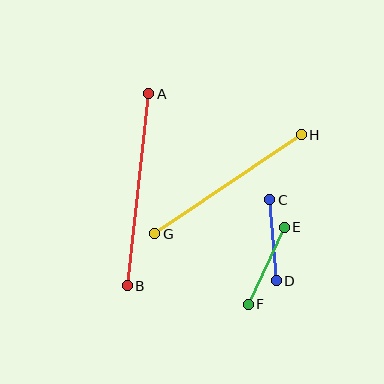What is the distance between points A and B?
The distance is approximately 193 pixels.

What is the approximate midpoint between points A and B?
The midpoint is at approximately (138, 190) pixels.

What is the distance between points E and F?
The distance is approximately 85 pixels.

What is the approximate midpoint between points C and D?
The midpoint is at approximately (273, 240) pixels.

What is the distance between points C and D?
The distance is approximately 81 pixels.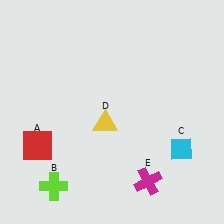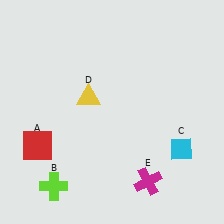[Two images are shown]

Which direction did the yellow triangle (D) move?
The yellow triangle (D) moved up.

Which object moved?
The yellow triangle (D) moved up.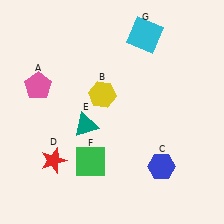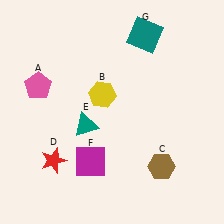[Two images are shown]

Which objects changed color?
C changed from blue to brown. F changed from green to magenta. G changed from cyan to teal.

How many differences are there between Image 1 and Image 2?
There are 3 differences between the two images.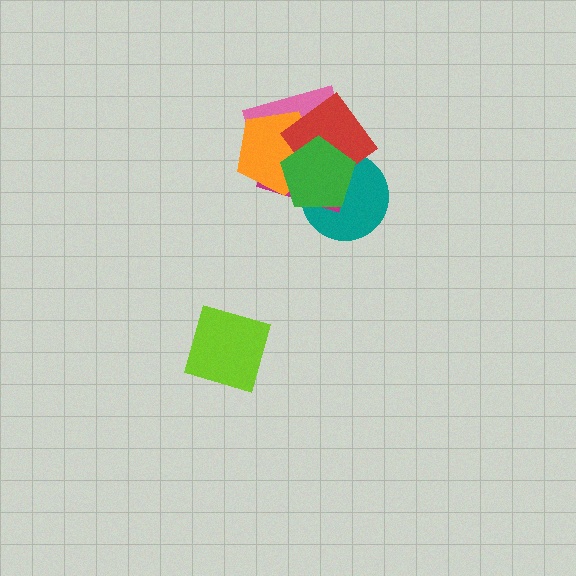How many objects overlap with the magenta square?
5 objects overlap with the magenta square.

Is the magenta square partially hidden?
Yes, it is partially covered by another shape.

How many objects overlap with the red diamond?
5 objects overlap with the red diamond.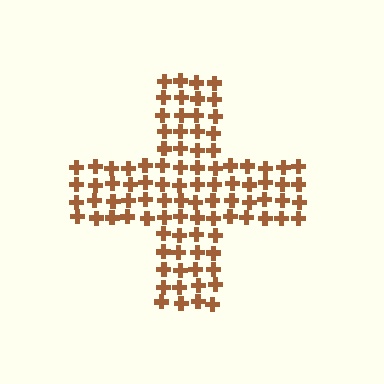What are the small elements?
The small elements are crosses.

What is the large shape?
The large shape is a cross.